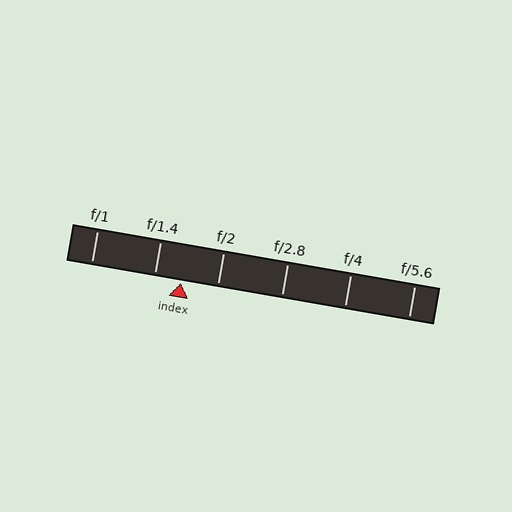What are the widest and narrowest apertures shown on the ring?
The widest aperture shown is f/1 and the narrowest is f/5.6.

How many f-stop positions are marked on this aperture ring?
There are 6 f-stop positions marked.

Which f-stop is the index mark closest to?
The index mark is closest to f/1.4.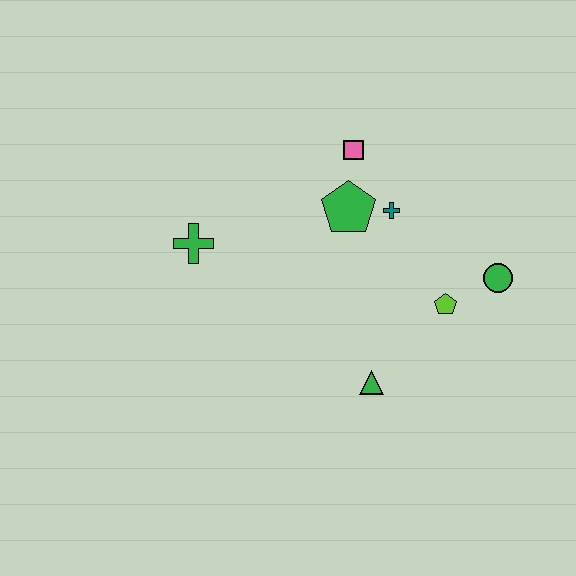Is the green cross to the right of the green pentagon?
No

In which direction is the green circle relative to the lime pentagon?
The green circle is to the right of the lime pentagon.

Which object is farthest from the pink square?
The green triangle is farthest from the pink square.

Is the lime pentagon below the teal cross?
Yes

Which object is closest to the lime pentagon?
The green circle is closest to the lime pentagon.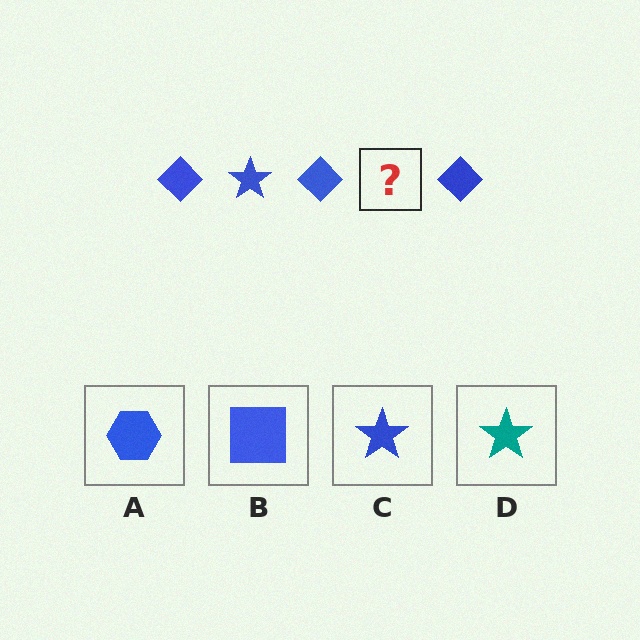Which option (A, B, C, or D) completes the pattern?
C.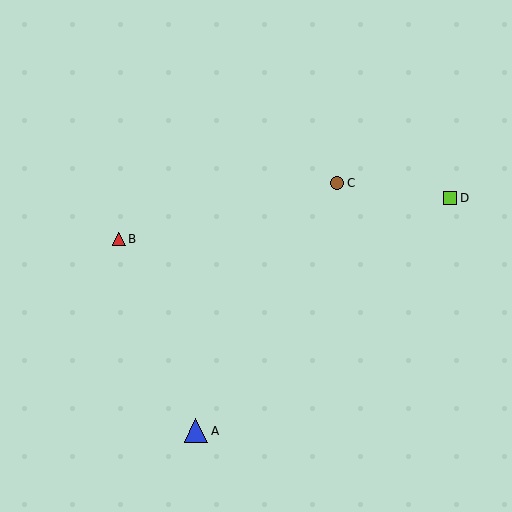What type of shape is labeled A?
Shape A is a blue triangle.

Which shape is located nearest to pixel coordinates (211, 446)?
The blue triangle (labeled A) at (196, 431) is nearest to that location.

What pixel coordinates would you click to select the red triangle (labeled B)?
Click at (119, 239) to select the red triangle B.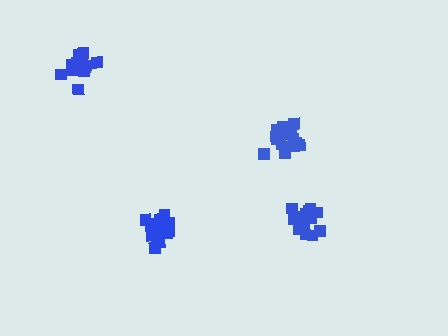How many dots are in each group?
Group 1: 18 dots, Group 2: 19 dots, Group 3: 18 dots, Group 4: 18 dots (73 total).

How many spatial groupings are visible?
There are 4 spatial groupings.